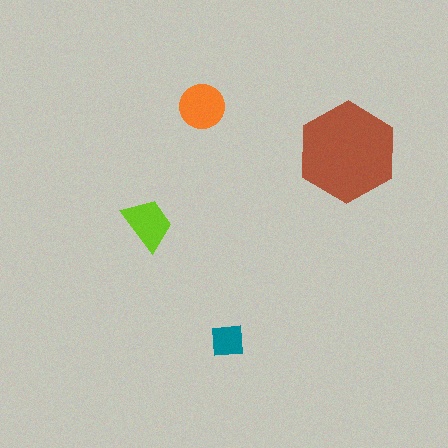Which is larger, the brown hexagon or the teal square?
The brown hexagon.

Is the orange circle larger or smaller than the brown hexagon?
Smaller.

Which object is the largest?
The brown hexagon.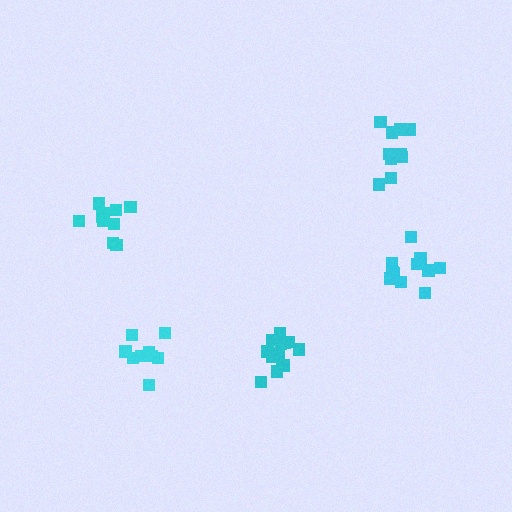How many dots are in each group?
Group 1: 9 dots, Group 2: 13 dots, Group 3: 11 dots, Group 4: 10 dots, Group 5: 11 dots (54 total).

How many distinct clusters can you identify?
There are 5 distinct clusters.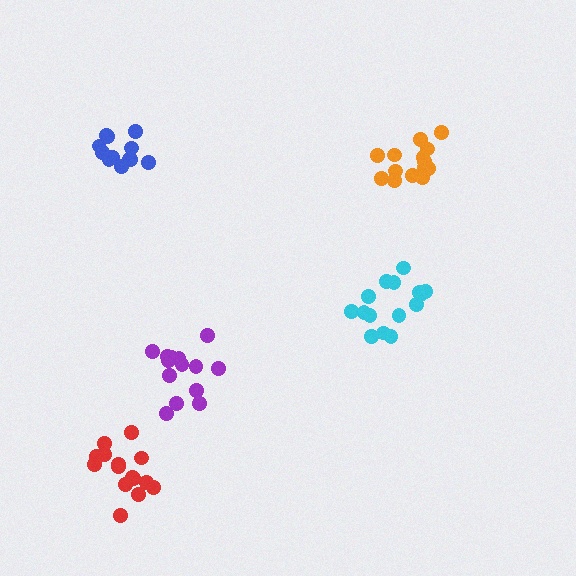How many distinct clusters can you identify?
There are 5 distinct clusters.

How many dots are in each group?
Group 1: 14 dots, Group 2: 15 dots, Group 3: 12 dots, Group 4: 15 dots, Group 5: 14 dots (70 total).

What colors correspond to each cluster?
The clusters are colored: orange, red, blue, cyan, purple.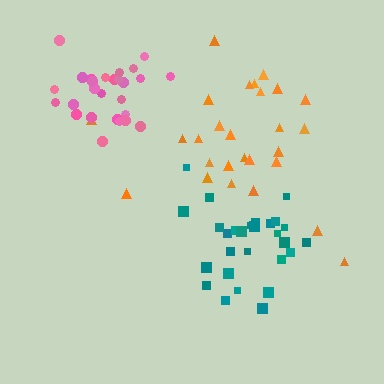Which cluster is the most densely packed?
Pink.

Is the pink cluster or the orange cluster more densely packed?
Pink.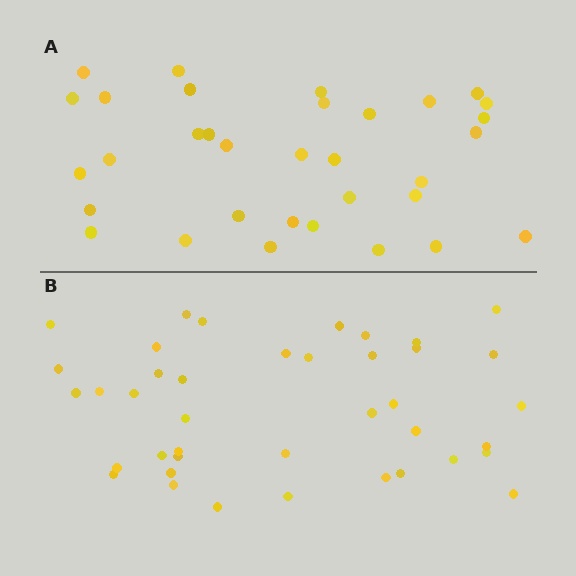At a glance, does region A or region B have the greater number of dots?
Region B (the bottom region) has more dots.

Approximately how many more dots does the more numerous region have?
Region B has roughly 8 or so more dots than region A.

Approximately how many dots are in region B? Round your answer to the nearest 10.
About 40 dots.